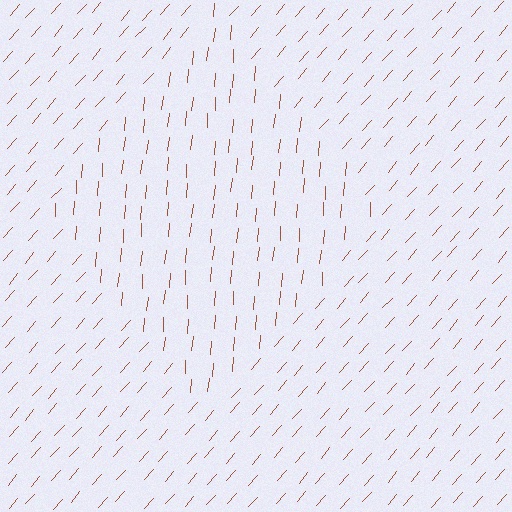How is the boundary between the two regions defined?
The boundary is defined purely by a change in line orientation (approximately 36 degrees difference). All lines are the same color and thickness.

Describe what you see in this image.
The image is filled with small brown line segments. A diamond region in the image has lines oriented differently from the surrounding lines, creating a visible texture boundary.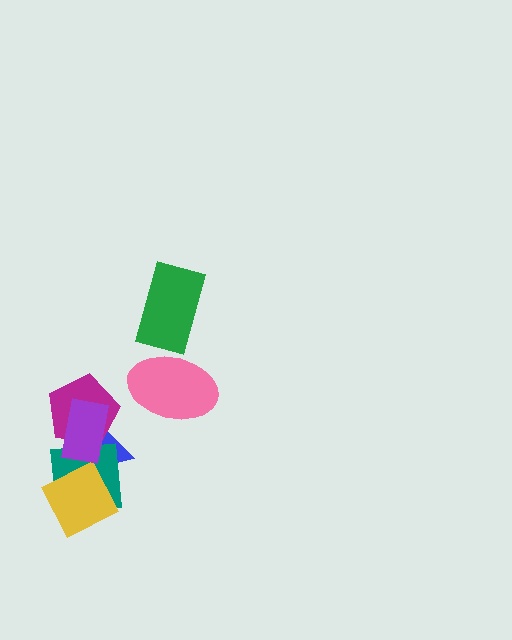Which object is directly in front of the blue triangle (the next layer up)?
The magenta pentagon is directly in front of the blue triangle.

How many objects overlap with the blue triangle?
4 objects overlap with the blue triangle.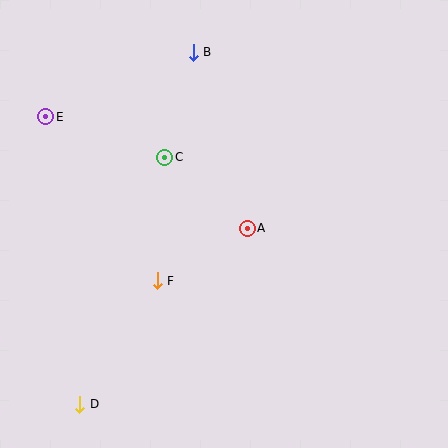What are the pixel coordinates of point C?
Point C is at (165, 157).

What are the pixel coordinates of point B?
Point B is at (193, 52).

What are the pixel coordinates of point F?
Point F is at (157, 281).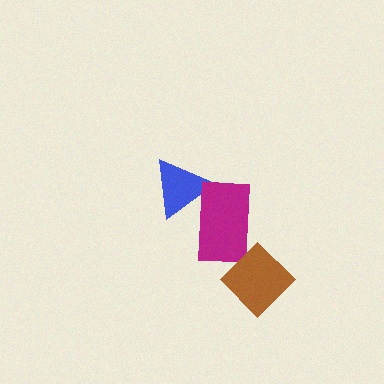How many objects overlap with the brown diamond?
1 object overlaps with the brown diamond.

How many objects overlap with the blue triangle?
1 object overlaps with the blue triangle.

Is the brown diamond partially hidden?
No, no other shape covers it.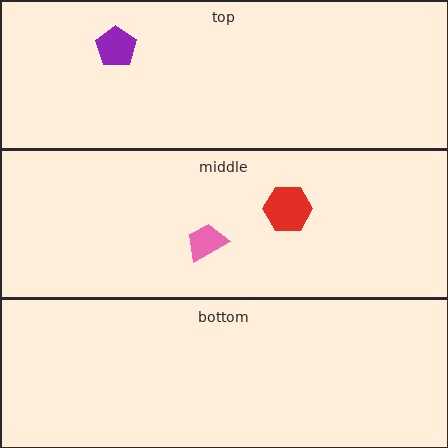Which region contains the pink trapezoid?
The middle region.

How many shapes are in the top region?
1.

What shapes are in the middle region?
The pink trapezoid, the red hexagon.